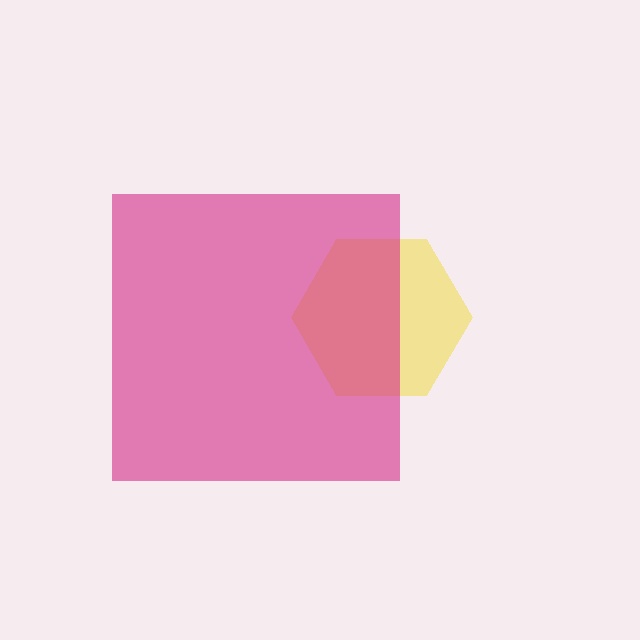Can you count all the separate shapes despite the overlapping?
Yes, there are 2 separate shapes.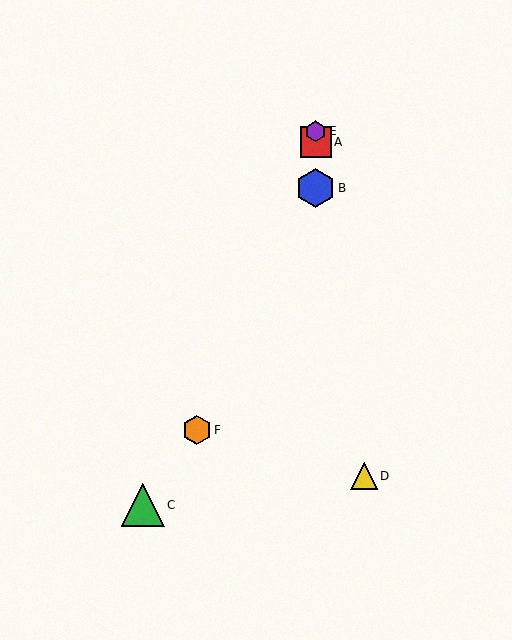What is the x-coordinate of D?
Object D is at x≈364.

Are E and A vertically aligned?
Yes, both are at x≈316.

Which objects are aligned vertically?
Objects A, B, E are aligned vertically.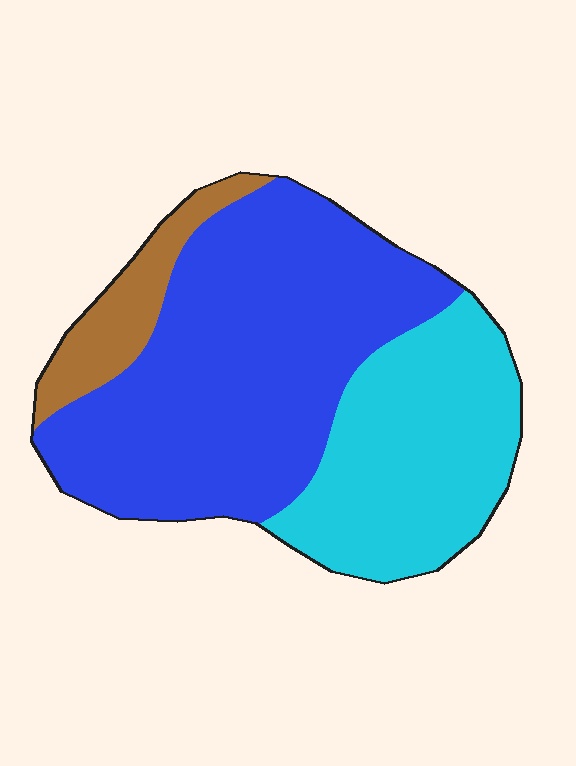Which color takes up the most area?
Blue, at roughly 55%.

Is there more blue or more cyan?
Blue.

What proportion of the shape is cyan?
Cyan takes up between a quarter and a half of the shape.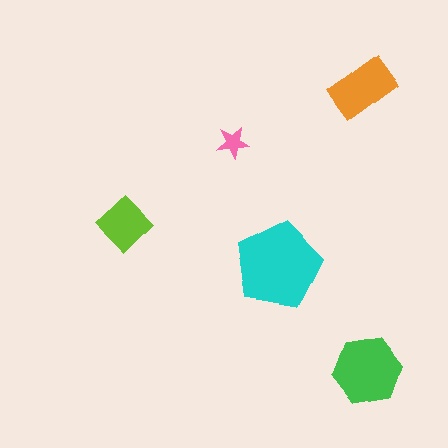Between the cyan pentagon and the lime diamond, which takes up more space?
The cyan pentagon.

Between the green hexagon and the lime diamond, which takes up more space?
The green hexagon.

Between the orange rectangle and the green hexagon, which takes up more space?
The green hexagon.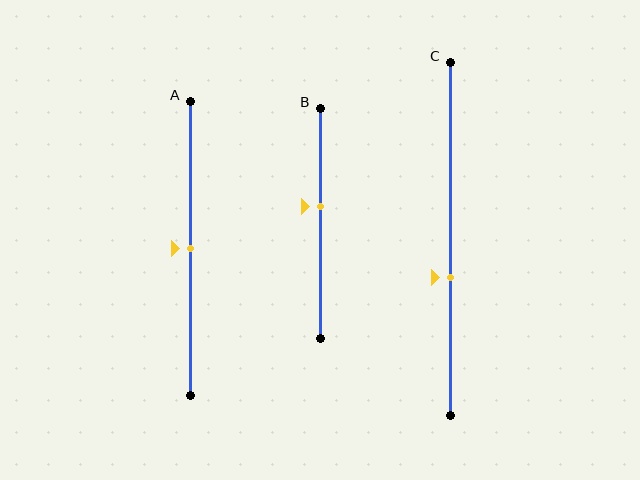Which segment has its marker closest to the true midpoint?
Segment A has its marker closest to the true midpoint.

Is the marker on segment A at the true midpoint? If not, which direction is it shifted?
Yes, the marker on segment A is at the true midpoint.